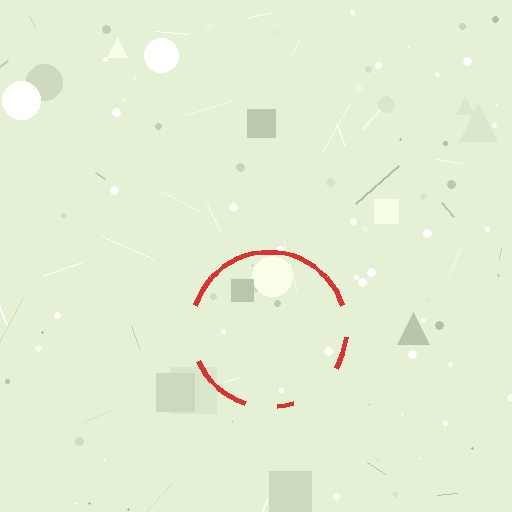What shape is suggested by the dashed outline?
The dashed outline suggests a circle.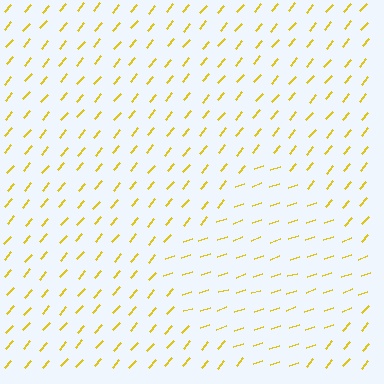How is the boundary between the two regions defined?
The boundary is defined purely by a change in line orientation (approximately 31 degrees difference). All lines are the same color and thickness.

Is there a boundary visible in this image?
Yes, there is a texture boundary formed by a change in line orientation.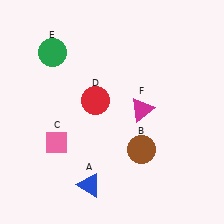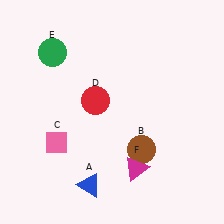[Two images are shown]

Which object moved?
The magenta triangle (F) moved down.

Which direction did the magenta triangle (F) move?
The magenta triangle (F) moved down.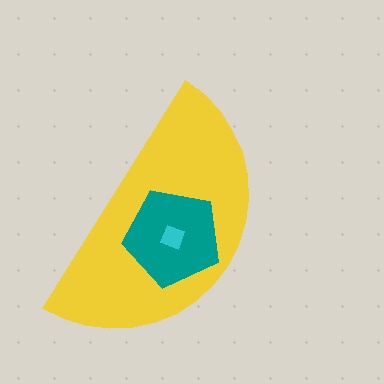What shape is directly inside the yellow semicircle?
The teal pentagon.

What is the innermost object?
The cyan diamond.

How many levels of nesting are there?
3.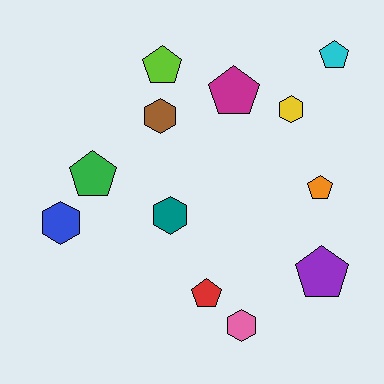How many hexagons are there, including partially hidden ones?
There are 5 hexagons.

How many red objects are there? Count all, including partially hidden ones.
There is 1 red object.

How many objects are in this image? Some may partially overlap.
There are 12 objects.